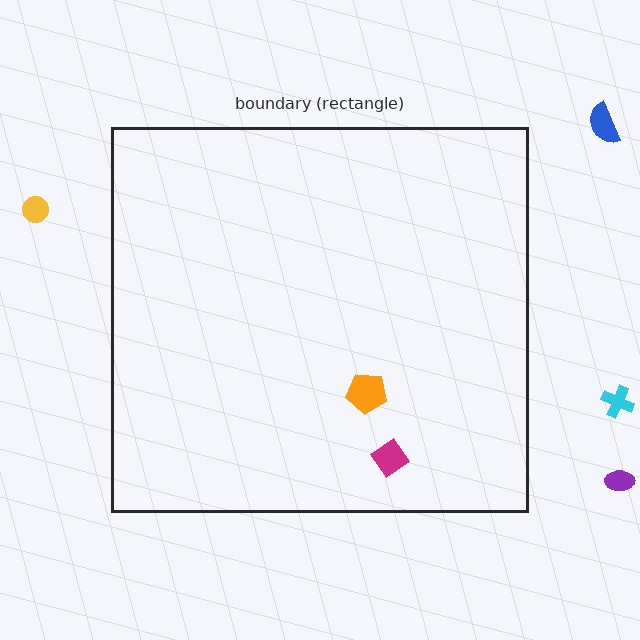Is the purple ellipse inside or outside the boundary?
Outside.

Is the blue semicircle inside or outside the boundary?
Outside.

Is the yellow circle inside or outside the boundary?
Outside.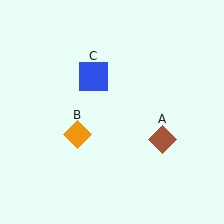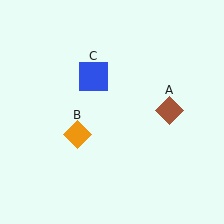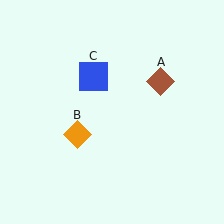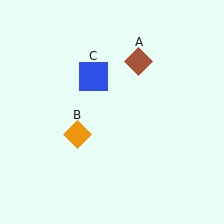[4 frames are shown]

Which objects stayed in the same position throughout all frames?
Orange diamond (object B) and blue square (object C) remained stationary.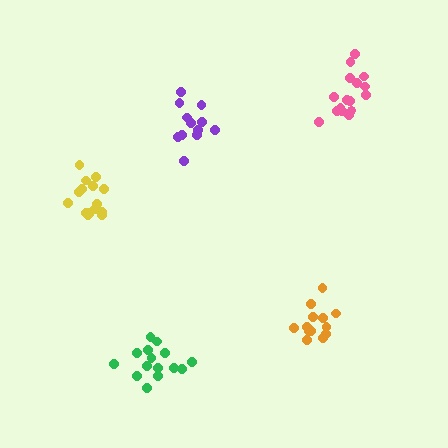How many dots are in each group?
Group 1: 12 dots, Group 2: 13 dots, Group 3: 16 dots, Group 4: 17 dots, Group 5: 15 dots (73 total).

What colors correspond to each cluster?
The clusters are colored: purple, orange, yellow, pink, green.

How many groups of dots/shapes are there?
There are 5 groups.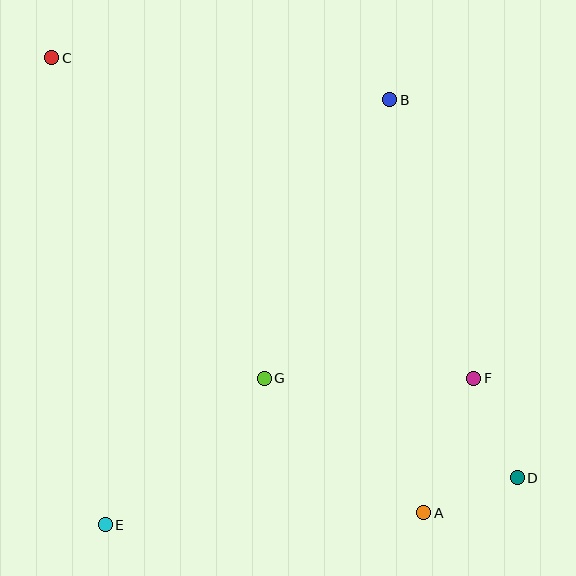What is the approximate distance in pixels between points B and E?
The distance between B and E is approximately 512 pixels.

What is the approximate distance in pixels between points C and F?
The distance between C and F is approximately 530 pixels.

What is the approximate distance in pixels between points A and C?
The distance between A and C is approximately 588 pixels.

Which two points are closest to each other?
Points A and D are closest to each other.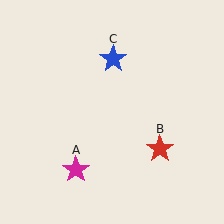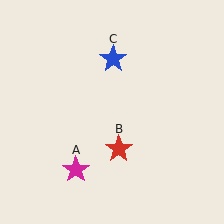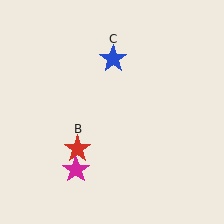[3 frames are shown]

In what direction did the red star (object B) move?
The red star (object B) moved left.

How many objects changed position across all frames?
1 object changed position: red star (object B).